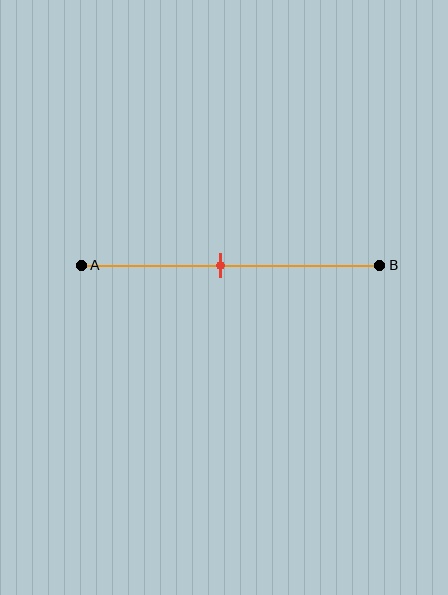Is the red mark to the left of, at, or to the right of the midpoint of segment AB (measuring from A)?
The red mark is to the left of the midpoint of segment AB.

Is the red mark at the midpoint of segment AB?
No, the mark is at about 45% from A, not at the 50% midpoint.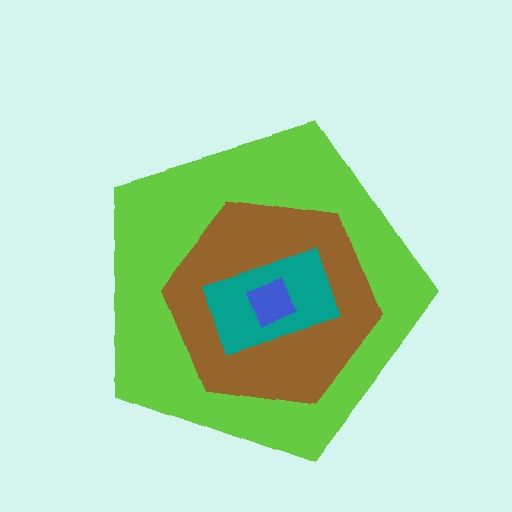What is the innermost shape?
The blue diamond.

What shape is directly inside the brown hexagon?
The teal rectangle.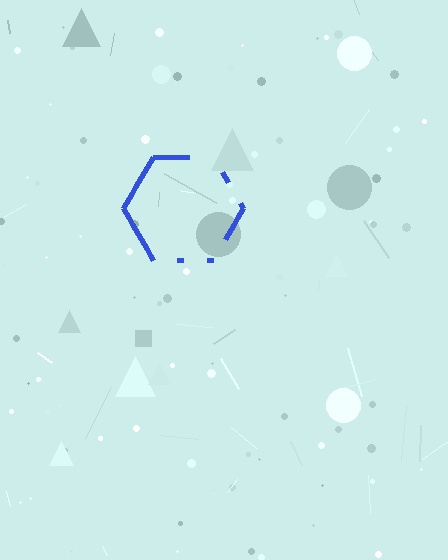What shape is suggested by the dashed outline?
The dashed outline suggests a hexagon.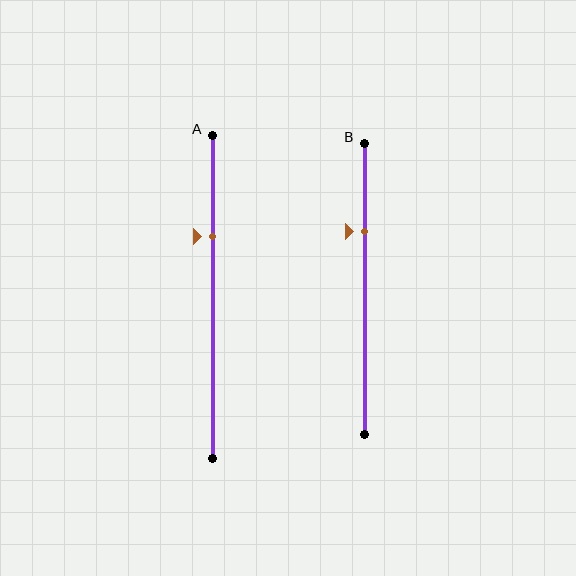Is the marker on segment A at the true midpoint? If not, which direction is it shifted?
No, the marker on segment A is shifted upward by about 19% of the segment length.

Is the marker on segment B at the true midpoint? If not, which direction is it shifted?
No, the marker on segment B is shifted upward by about 20% of the segment length.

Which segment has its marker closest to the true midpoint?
Segment A has its marker closest to the true midpoint.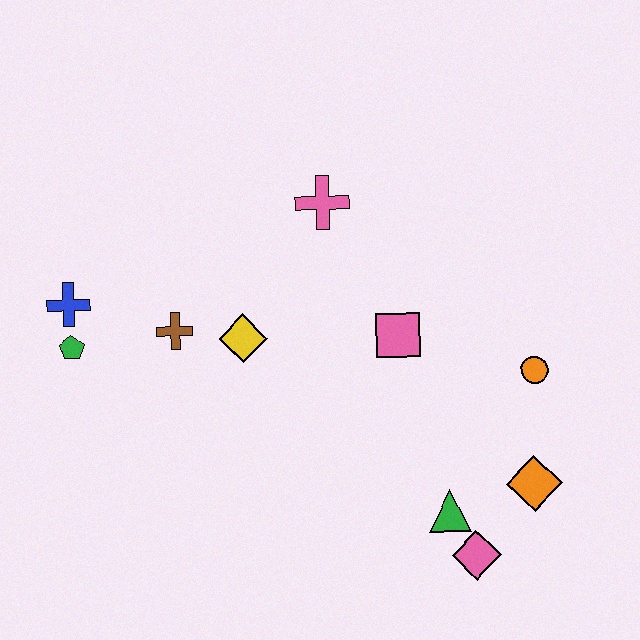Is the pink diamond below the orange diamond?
Yes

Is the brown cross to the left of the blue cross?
No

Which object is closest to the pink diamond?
The green triangle is closest to the pink diamond.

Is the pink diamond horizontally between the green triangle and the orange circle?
Yes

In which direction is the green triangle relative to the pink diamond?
The green triangle is above the pink diamond.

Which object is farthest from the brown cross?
The orange diamond is farthest from the brown cross.